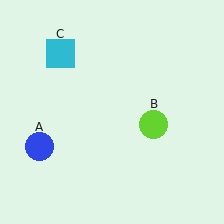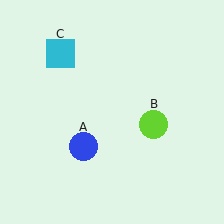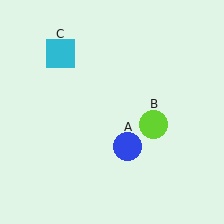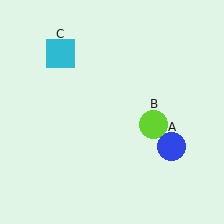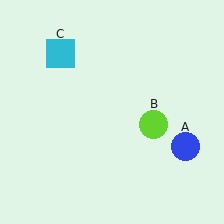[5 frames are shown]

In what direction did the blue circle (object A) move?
The blue circle (object A) moved right.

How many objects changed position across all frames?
1 object changed position: blue circle (object A).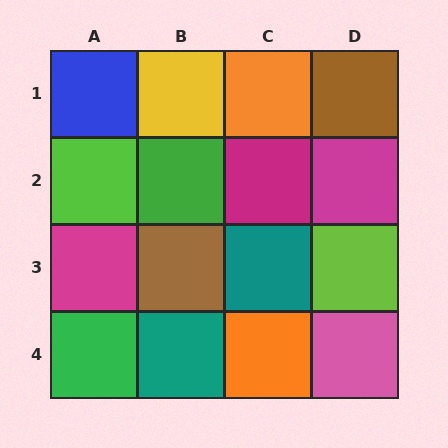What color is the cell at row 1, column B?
Yellow.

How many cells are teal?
2 cells are teal.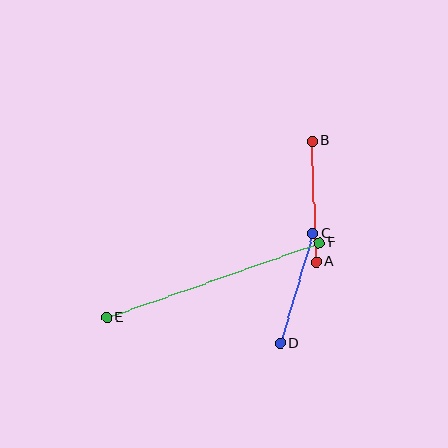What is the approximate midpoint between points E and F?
The midpoint is at approximately (213, 280) pixels.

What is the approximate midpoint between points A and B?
The midpoint is at approximately (314, 201) pixels.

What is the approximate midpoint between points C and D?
The midpoint is at approximately (297, 288) pixels.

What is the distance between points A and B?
The distance is approximately 121 pixels.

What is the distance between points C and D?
The distance is approximately 114 pixels.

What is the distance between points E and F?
The distance is approximately 226 pixels.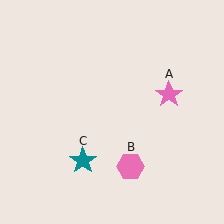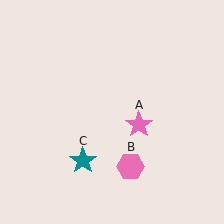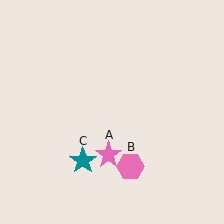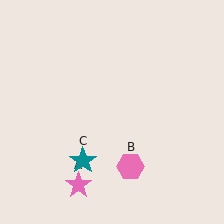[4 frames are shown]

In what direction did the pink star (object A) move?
The pink star (object A) moved down and to the left.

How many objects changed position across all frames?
1 object changed position: pink star (object A).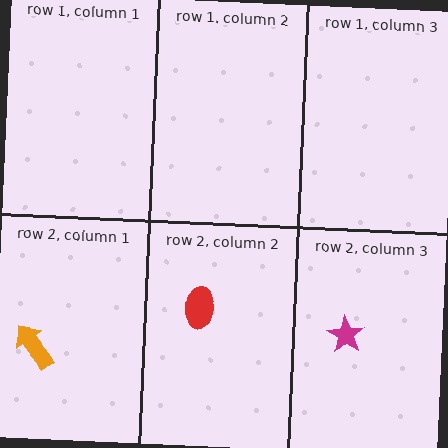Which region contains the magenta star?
The row 2, column 3 region.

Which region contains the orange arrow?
The row 2, column 1 region.